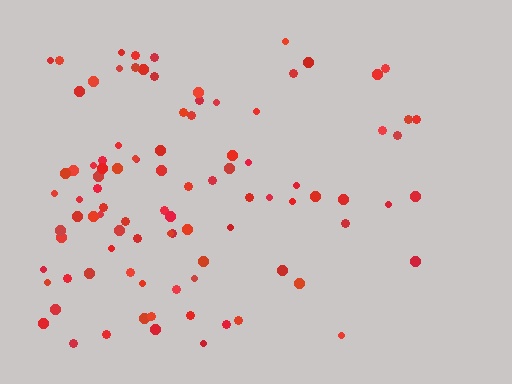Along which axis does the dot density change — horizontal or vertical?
Horizontal.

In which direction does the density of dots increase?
From right to left, with the left side densest.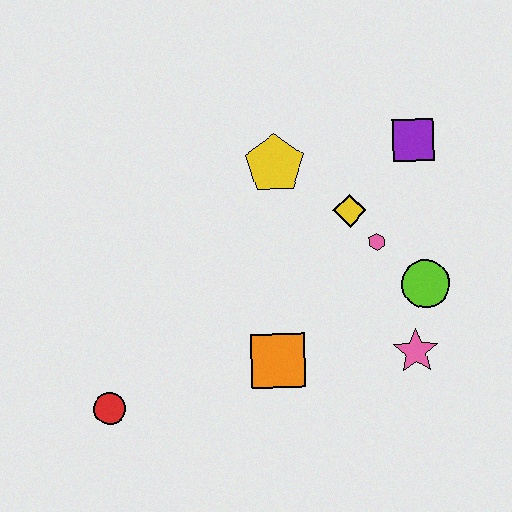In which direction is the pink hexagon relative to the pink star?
The pink hexagon is above the pink star.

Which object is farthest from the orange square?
The purple square is farthest from the orange square.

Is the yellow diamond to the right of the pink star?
No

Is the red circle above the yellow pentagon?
No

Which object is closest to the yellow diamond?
The pink hexagon is closest to the yellow diamond.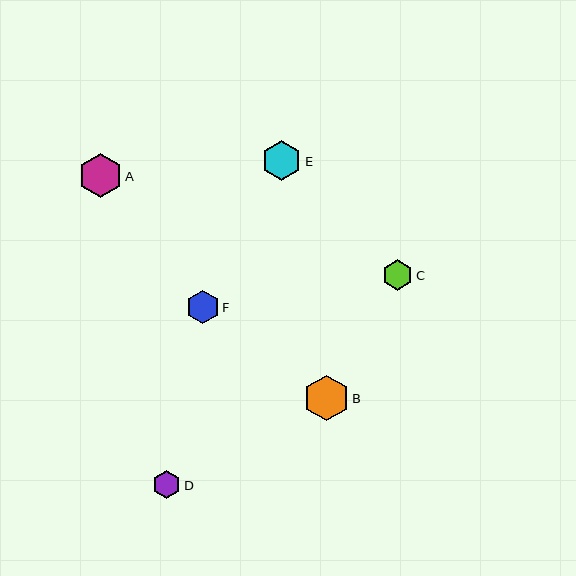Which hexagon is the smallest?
Hexagon D is the smallest with a size of approximately 28 pixels.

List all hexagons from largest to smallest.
From largest to smallest: B, A, E, F, C, D.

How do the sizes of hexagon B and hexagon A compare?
Hexagon B and hexagon A are approximately the same size.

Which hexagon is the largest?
Hexagon B is the largest with a size of approximately 46 pixels.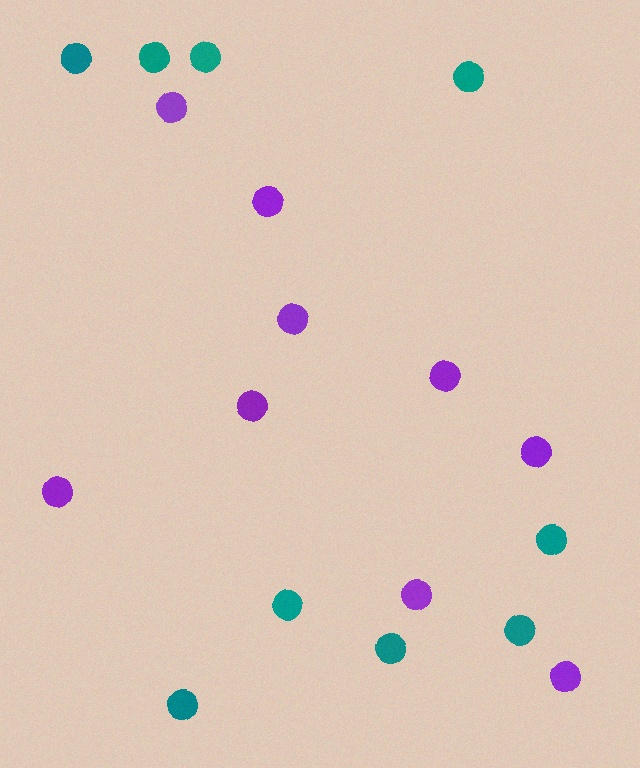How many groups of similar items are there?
There are 2 groups: one group of teal circles (9) and one group of purple circles (9).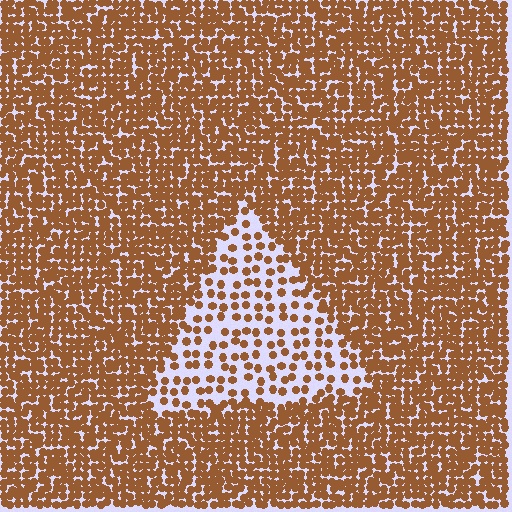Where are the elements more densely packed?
The elements are more densely packed outside the triangle boundary.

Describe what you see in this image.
The image contains small brown elements arranged at two different densities. A triangle-shaped region is visible where the elements are less densely packed than the surrounding area.